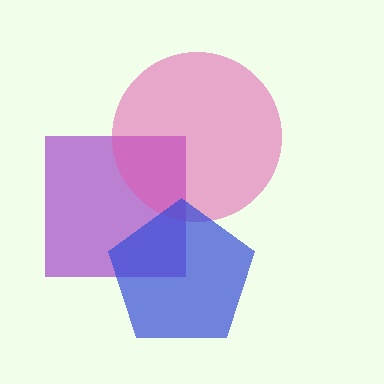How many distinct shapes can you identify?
There are 3 distinct shapes: a purple square, a pink circle, a blue pentagon.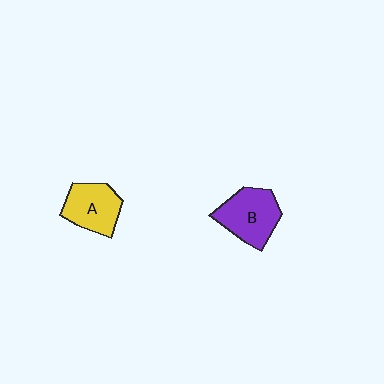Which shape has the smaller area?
Shape A (yellow).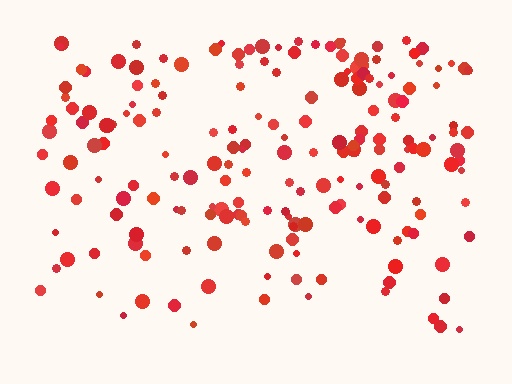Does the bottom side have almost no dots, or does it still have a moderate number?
Still a moderate number, just noticeably fewer than the top.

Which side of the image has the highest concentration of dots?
The top.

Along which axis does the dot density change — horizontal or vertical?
Vertical.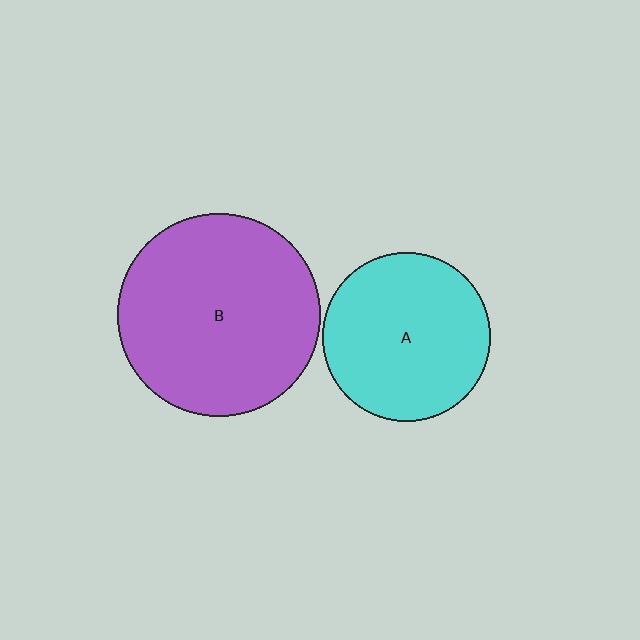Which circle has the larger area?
Circle B (purple).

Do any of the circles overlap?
No, none of the circles overlap.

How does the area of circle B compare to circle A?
Approximately 1.5 times.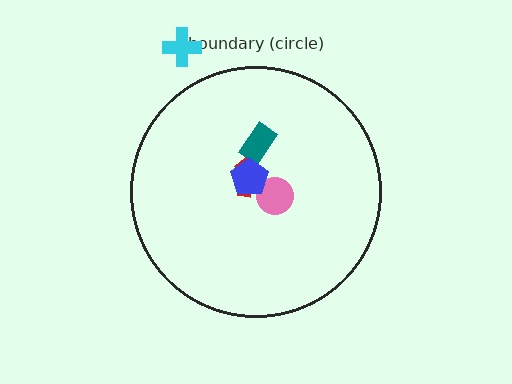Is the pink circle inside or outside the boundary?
Inside.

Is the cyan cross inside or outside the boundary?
Outside.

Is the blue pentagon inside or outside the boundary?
Inside.